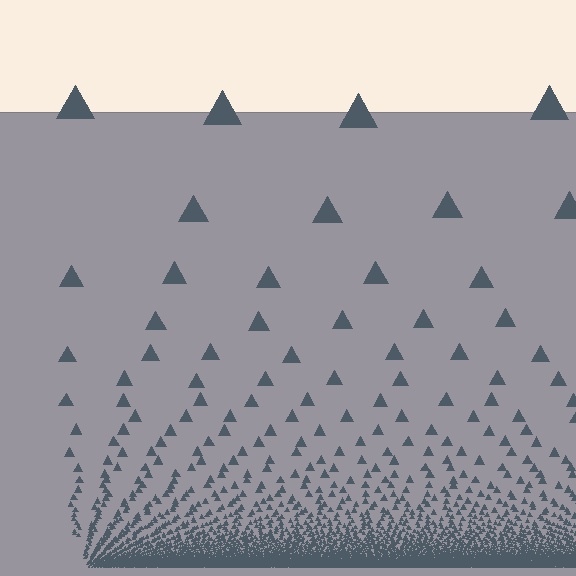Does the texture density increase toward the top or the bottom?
Density increases toward the bottom.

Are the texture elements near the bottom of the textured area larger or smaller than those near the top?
Smaller. The gradient is inverted — elements near the bottom are smaller and denser.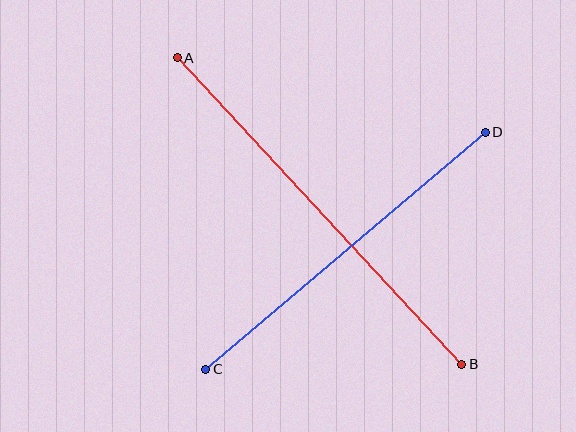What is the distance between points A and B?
The distance is approximately 418 pixels.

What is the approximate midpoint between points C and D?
The midpoint is at approximately (345, 251) pixels.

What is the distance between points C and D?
The distance is approximately 367 pixels.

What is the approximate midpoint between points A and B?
The midpoint is at approximately (319, 211) pixels.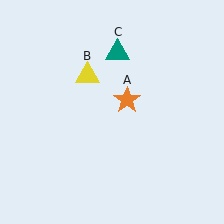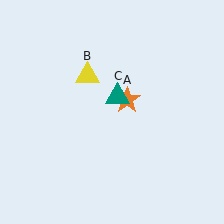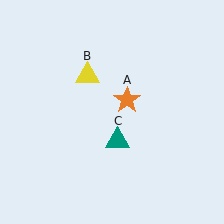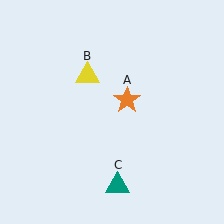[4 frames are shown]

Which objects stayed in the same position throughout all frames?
Orange star (object A) and yellow triangle (object B) remained stationary.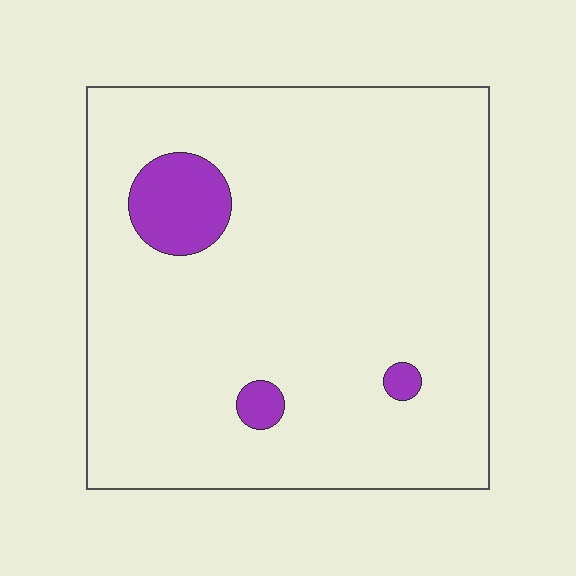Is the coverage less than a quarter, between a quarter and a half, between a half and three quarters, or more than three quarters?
Less than a quarter.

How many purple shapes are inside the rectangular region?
3.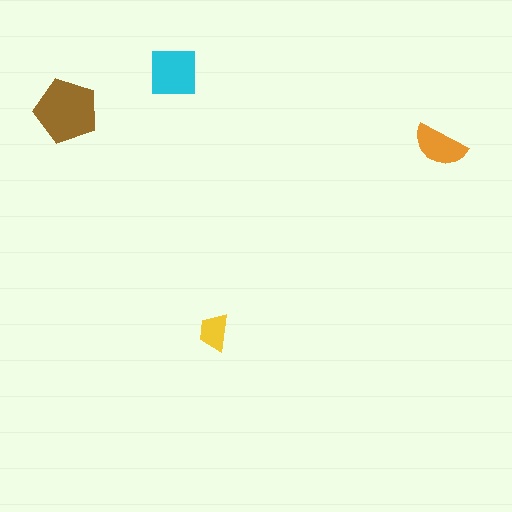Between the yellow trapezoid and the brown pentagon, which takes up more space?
The brown pentagon.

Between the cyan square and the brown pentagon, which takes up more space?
The brown pentagon.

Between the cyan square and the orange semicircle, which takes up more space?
The cyan square.